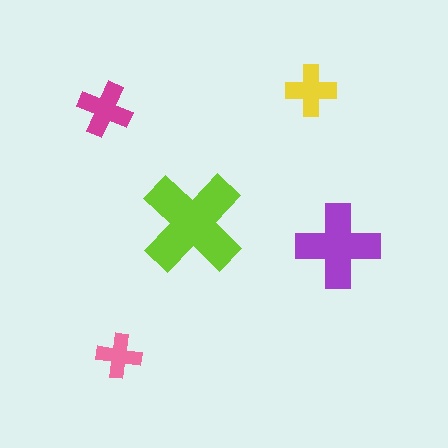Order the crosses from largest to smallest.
the lime one, the purple one, the magenta one, the yellow one, the pink one.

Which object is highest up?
The yellow cross is topmost.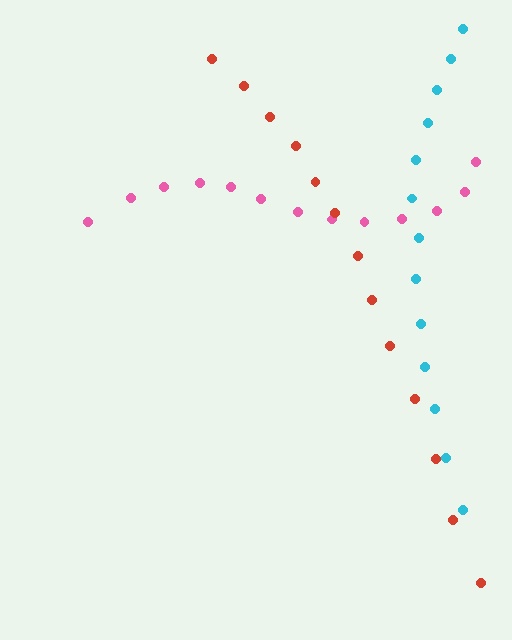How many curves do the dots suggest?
There are 3 distinct paths.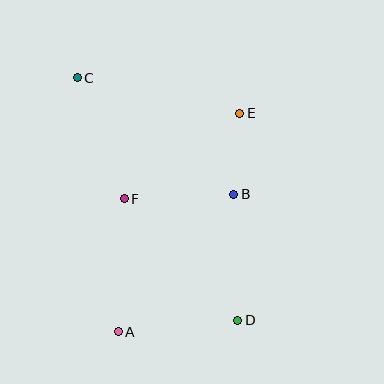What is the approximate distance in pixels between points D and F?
The distance between D and F is approximately 167 pixels.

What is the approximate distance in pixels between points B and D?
The distance between B and D is approximately 126 pixels.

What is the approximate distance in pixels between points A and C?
The distance between A and C is approximately 257 pixels.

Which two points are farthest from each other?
Points C and D are farthest from each other.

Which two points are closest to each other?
Points B and E are closest to each other.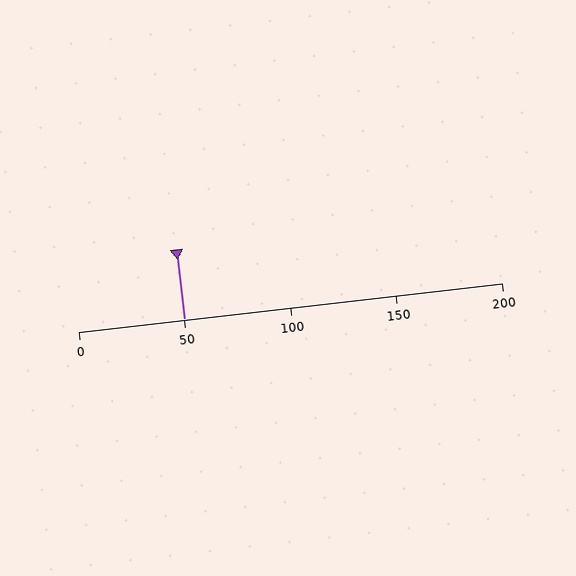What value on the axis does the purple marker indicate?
The marker indicates approximately 50.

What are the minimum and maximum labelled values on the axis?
The axis runs from 0 to 200.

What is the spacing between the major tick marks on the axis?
The major ticks are spaced 50 apart.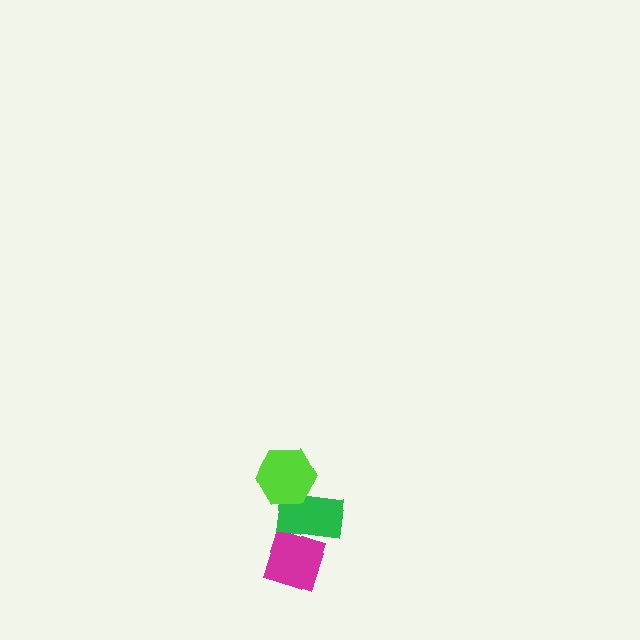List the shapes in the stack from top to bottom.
From top to bottom: the lime hexagon, the green rectangle, the magenta diamond.